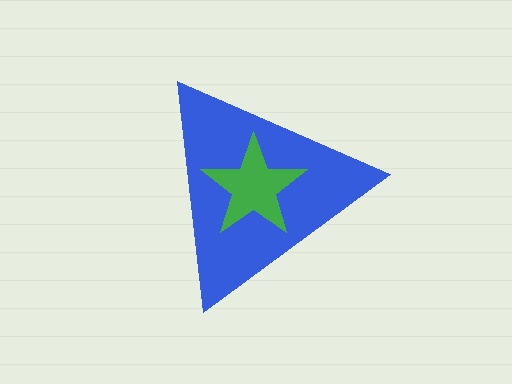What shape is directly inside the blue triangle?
The green star.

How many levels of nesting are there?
2.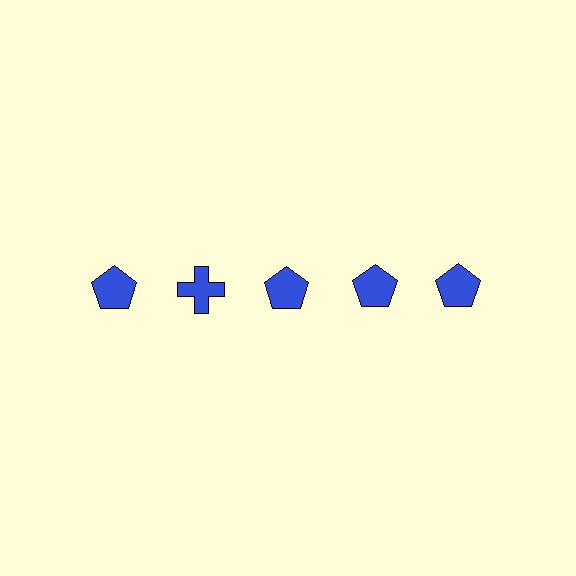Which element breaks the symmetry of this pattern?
The blue cross in the top row, second from left column breaks the symmetry. All other shapes are blue pentagons.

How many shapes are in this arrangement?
There are 5 shapes arranged in a grid pattern.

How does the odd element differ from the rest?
It has a different shape: cross instead of pentagon.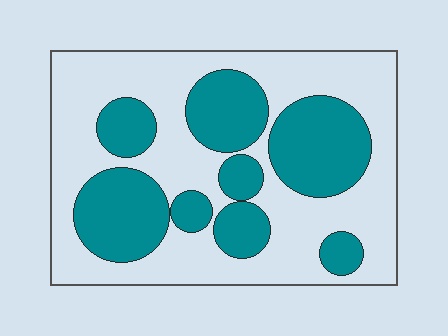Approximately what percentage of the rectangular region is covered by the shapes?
Approximately 40%.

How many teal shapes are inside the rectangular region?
8.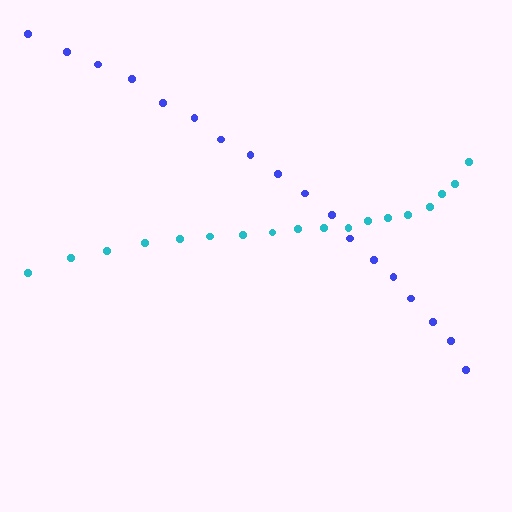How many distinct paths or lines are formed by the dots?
There are 2 distinct paths.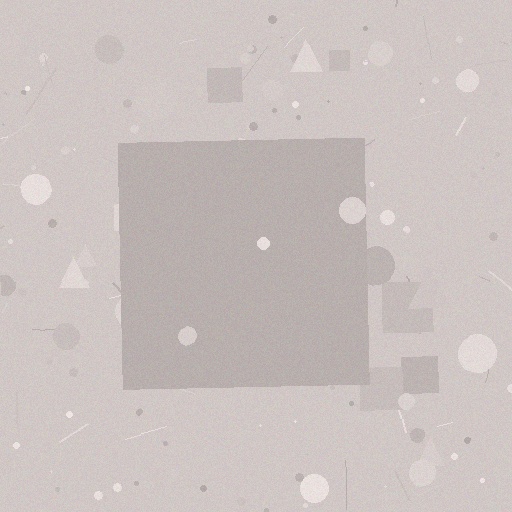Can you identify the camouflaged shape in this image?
The camouflaged shape is a square.